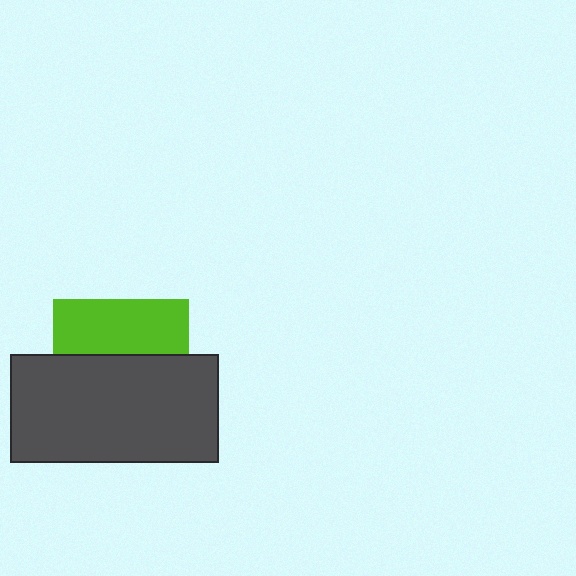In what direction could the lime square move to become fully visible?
The lime square could move up. That would shift it out from behind the dark gray rectangle entirely.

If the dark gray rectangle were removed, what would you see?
You would see the complete lime square.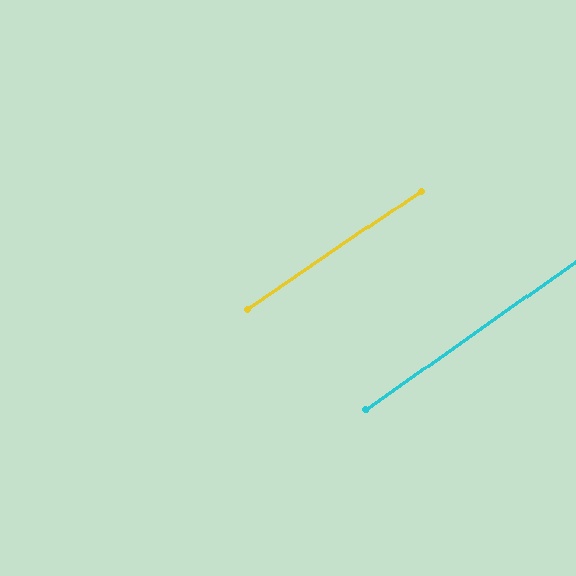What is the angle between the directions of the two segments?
Approximately 1 degree.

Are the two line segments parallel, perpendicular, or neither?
Parallel — their directions differ by only 1.2°.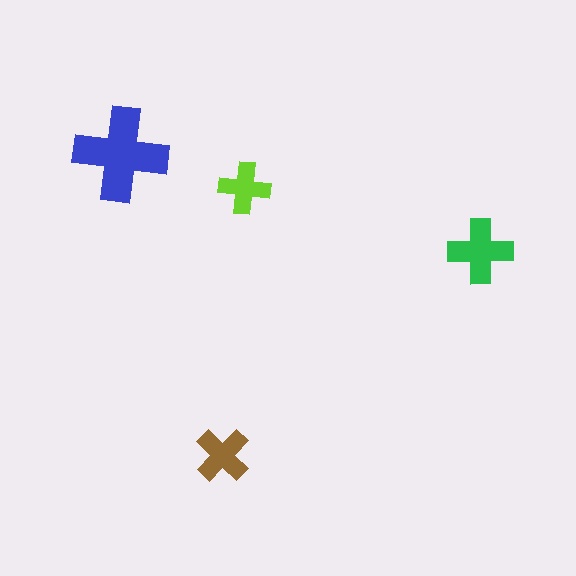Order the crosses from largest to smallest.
the blue one, the green one, the brown one, the lime one.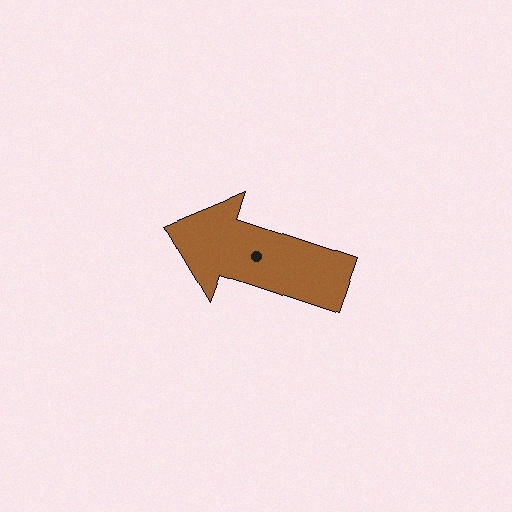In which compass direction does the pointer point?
West.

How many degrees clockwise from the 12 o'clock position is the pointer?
Approximately 289 degrees.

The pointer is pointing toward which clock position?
Roughly 10 o'clock.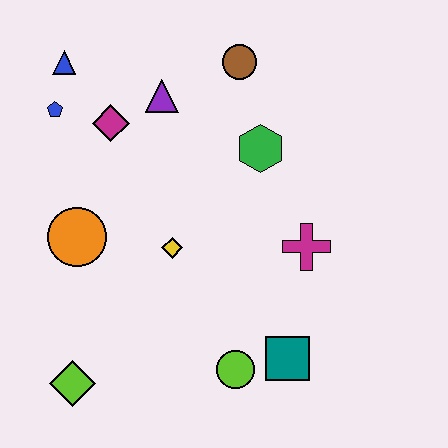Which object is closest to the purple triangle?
The magenta diamond is closest to the purple triangle.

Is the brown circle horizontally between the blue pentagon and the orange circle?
No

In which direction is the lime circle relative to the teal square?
The lime circle is to the left of the teal square.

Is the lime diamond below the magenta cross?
Yes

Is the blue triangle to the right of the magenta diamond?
No